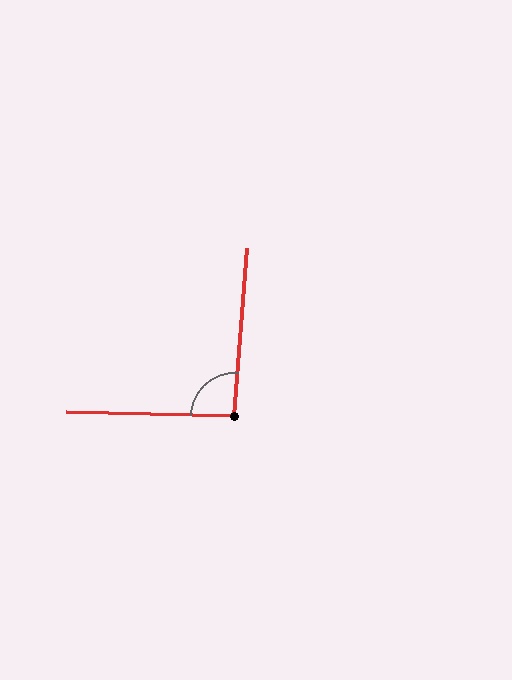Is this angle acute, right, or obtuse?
It is approximately a right angle.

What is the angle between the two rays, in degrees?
Approximately 93 degrees.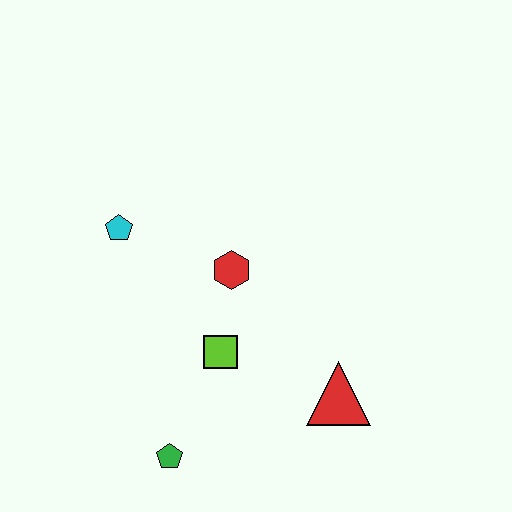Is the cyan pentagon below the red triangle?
No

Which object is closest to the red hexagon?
The lime square is closest to the red hexagon.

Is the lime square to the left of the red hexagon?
Yes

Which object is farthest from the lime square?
The cyan pentagon is farthest from the lime square.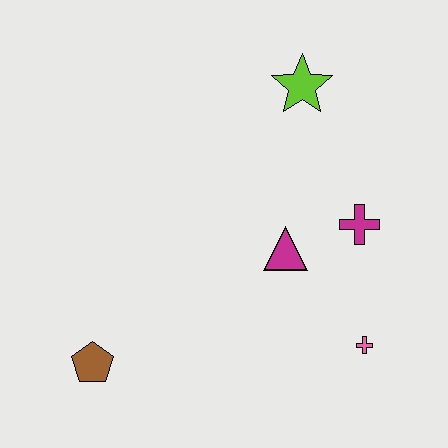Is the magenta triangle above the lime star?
No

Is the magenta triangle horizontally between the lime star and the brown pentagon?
Yes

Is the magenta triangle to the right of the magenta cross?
No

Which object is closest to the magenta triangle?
The magenta cross is closest to the magenta triangle.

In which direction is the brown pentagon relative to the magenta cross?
The brown pentagon is to the left of the magenta cross.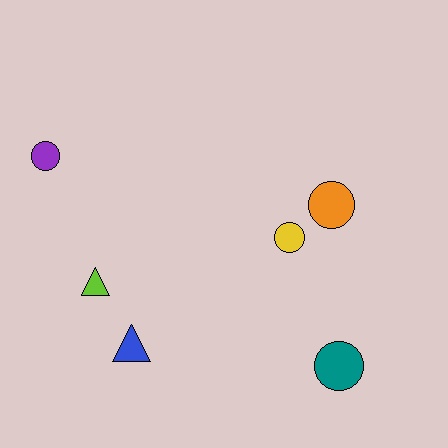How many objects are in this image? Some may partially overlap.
There are 6 objects.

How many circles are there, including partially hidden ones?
There are 4 circles.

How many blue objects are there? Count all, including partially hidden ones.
There is 1 blue object.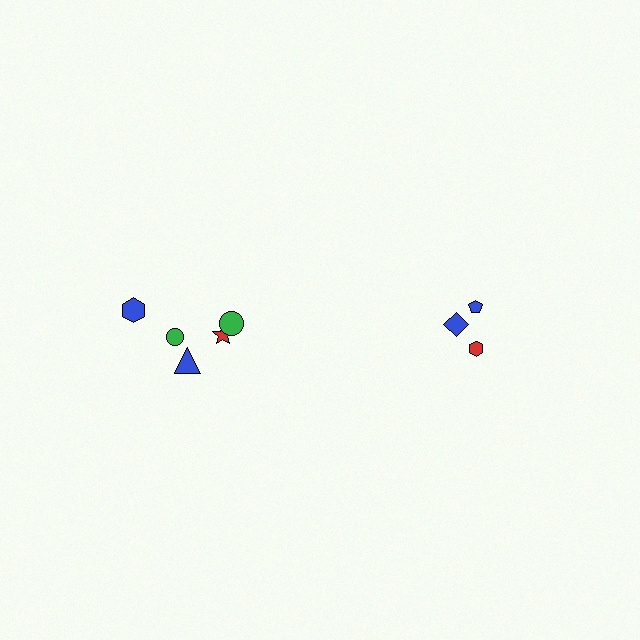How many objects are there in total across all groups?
There are 8 objects.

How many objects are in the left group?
There are 5 objects.